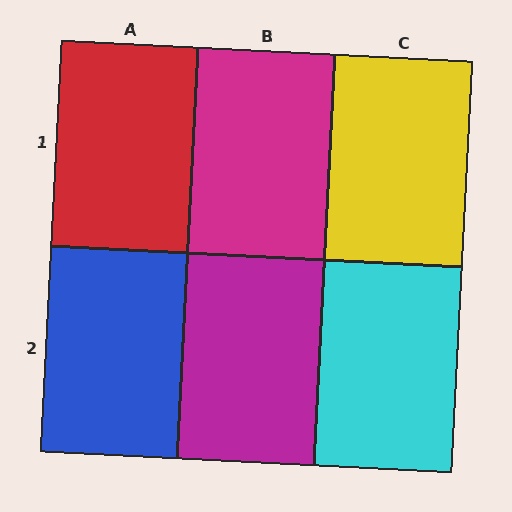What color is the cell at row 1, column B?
Magenta.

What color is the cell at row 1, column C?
Yellow.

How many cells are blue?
1 cell is blue.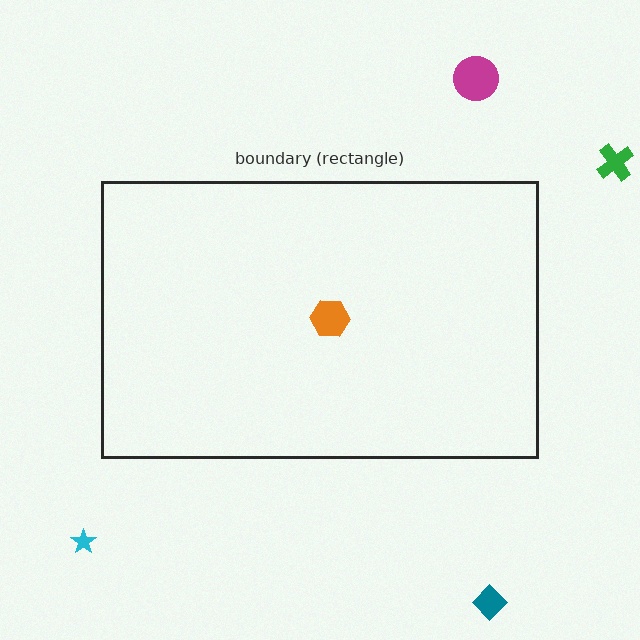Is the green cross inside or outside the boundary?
Outside.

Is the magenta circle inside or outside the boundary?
Outside.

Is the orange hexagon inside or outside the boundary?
Inside.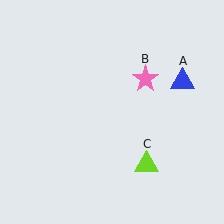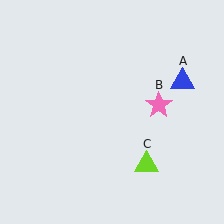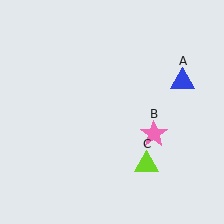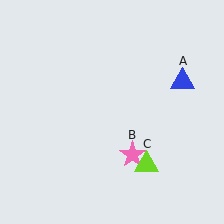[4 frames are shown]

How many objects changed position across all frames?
1 object changed position: pink star (object B).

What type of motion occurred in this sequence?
The pink star (object B) rotated clockwise around the center of the scene.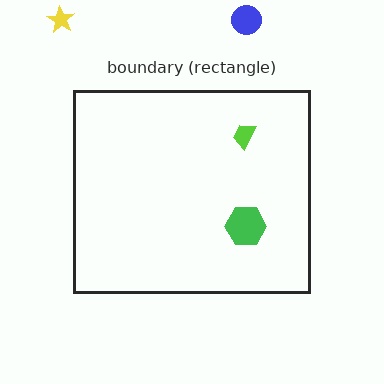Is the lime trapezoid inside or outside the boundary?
Inside.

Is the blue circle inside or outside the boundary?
Outside.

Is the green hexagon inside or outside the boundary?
Inside.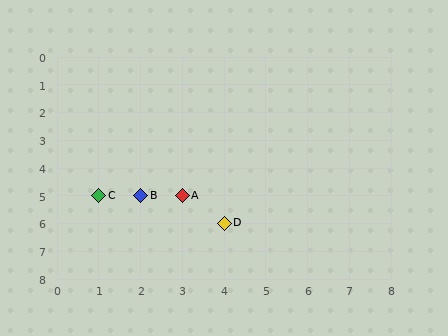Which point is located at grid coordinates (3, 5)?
Point A is at (3, 5).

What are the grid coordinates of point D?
Point D is at grid coordinates (4, 6).